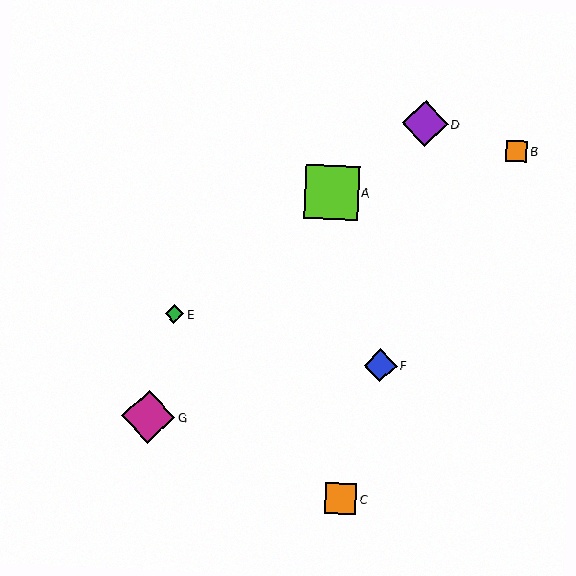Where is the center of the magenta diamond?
The center of the magenta diamond is at (148, 417).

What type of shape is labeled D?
Shape D is a purple diamond.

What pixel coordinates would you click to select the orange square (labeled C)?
Click at (341, 499) to select the orange square C.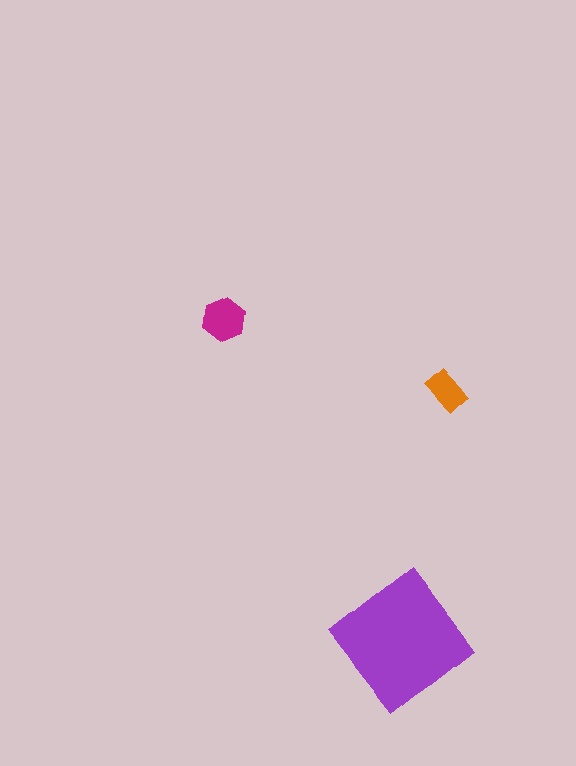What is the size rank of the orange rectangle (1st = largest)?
3rd.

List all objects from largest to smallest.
The purple diamond, the magenta hexagon, the orange rectangle.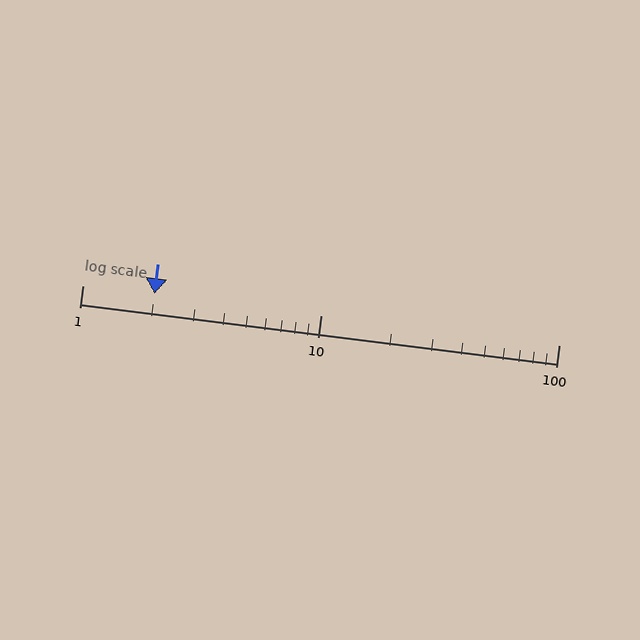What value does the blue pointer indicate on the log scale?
The pointer indicates approximately 2.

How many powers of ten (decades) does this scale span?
The scale spans 2 decades, from 1 to 100.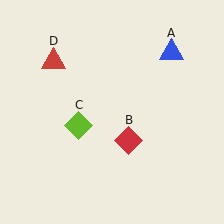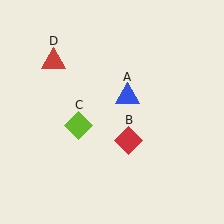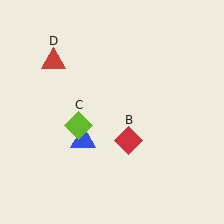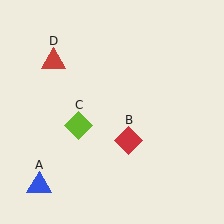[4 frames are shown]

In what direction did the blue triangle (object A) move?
The blue triangle (object A) moved down and to the left.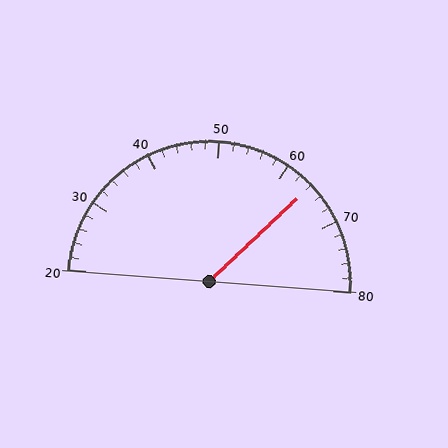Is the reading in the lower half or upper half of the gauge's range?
The reading is in the upper half of the range (20 to 80).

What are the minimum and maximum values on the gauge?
The gauge ranges from 20 to 80.